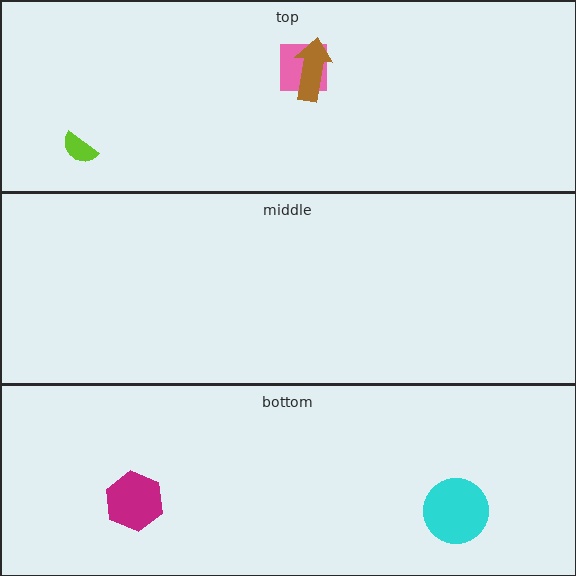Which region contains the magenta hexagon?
The bottom region.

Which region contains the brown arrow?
The top region.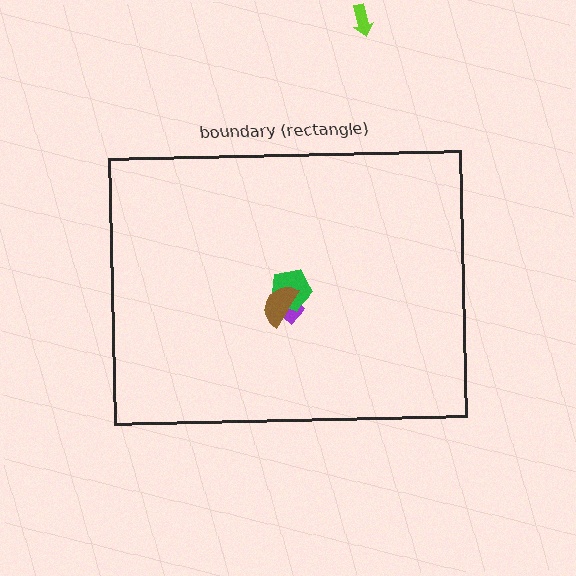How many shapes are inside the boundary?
3 inside, 1 outside.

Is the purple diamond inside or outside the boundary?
Inside.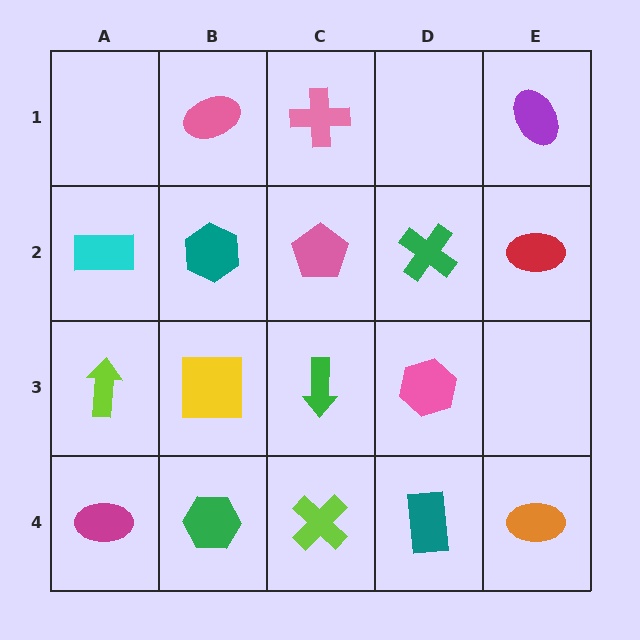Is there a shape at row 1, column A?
No, that cell is empty.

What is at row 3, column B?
A yellow square.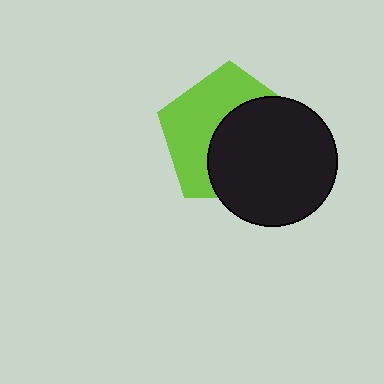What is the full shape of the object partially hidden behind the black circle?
The partially hidden object is a lime pentagon.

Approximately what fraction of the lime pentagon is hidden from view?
Roughly 52% of the lime pentagon is hidden behind the black circle.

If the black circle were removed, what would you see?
You would see the complete lime pentagon.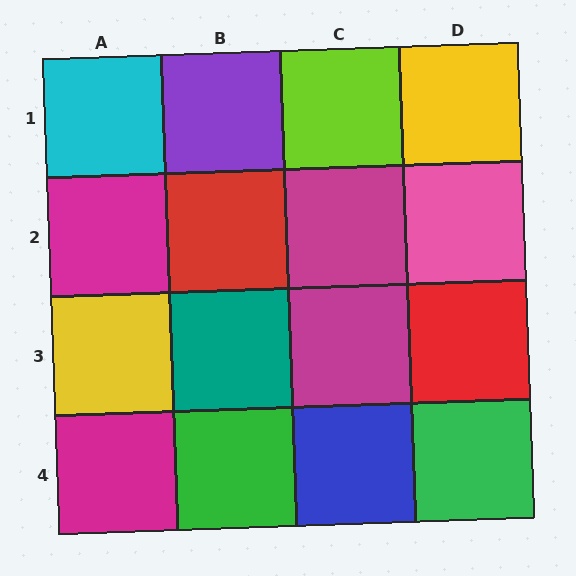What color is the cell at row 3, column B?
Teal.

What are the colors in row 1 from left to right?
Cyan, purple, lime, yellow.